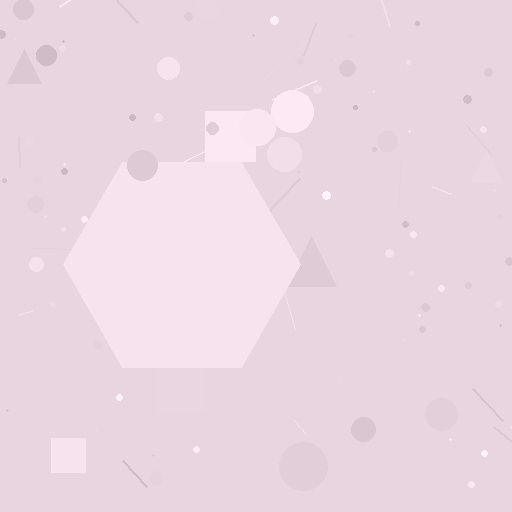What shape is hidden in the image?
A hexagon is hidden in the image.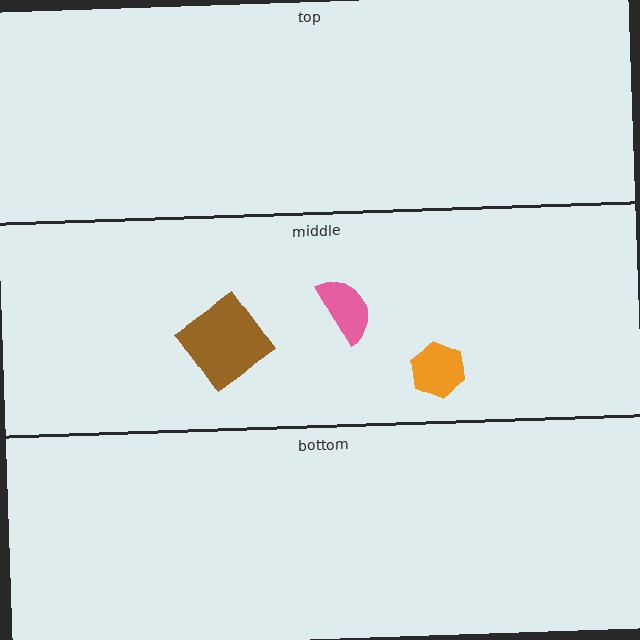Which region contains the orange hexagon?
The middle region.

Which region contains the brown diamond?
The middle region.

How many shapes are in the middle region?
3.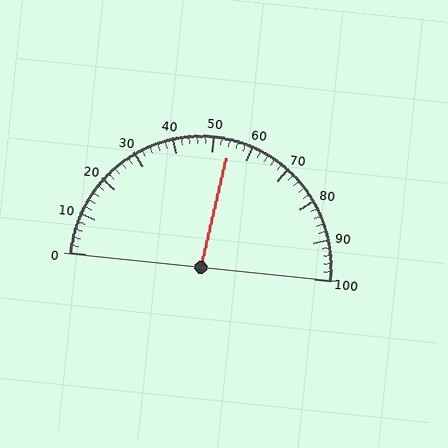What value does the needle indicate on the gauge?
The needle indicates approximately 54.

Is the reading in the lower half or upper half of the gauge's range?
The reading is in the upper half of the range (0 to 100).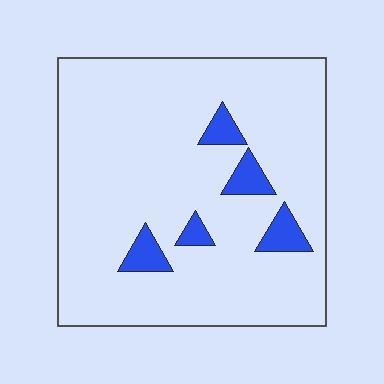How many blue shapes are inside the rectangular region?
5.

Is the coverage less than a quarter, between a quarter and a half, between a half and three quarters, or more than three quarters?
Less than a quarter.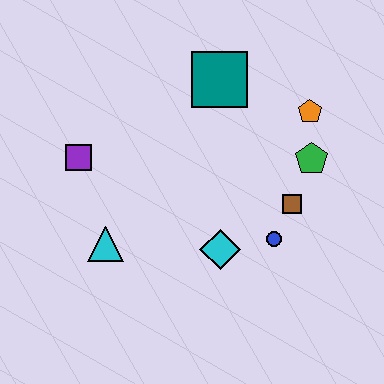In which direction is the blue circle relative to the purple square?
The blue circle is to the right of the purple square.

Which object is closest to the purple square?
The cyan triangle is closest to the purple square.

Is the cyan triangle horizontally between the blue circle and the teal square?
No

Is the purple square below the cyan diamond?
No